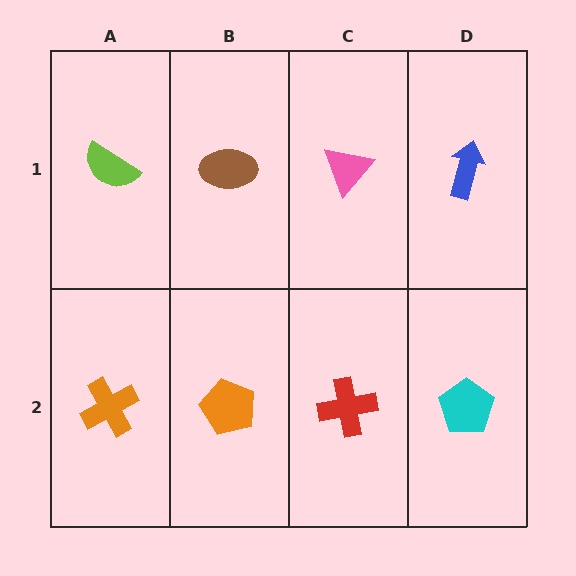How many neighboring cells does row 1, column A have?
2.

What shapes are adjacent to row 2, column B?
A brown ellipse (row 1, column B), an orange cross (row 2, column A), a red cross (row 2, column C).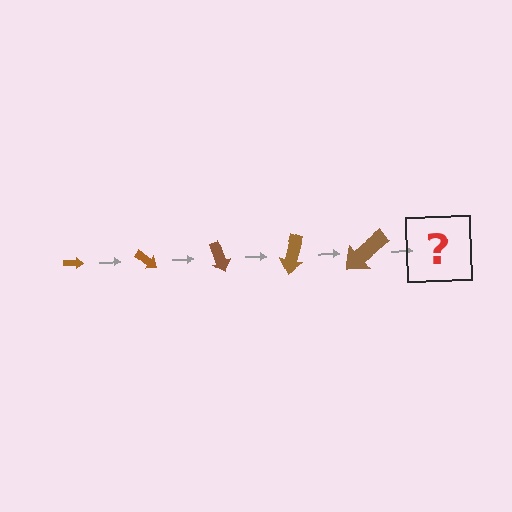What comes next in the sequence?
The next element should be an arrow, larger than the previous one and rotated 175 degrees from the start.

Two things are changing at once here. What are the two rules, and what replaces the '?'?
The two rules are that the arrow grows larger each step and it rotates 35 degrees each step. The '?' should be an arrow, larger than the previous one and rotated 175 degrees from the start.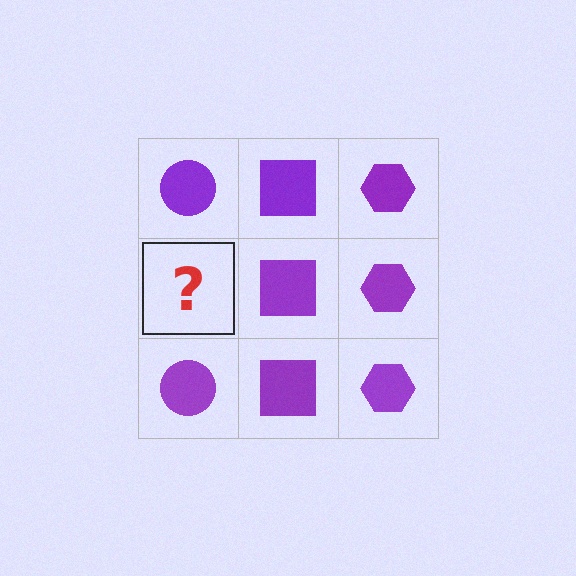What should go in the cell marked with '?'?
The missing cell should contain a purple circle.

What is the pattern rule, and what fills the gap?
The rule is that each column has a consistent shape. The gap should be filled with a purple circle.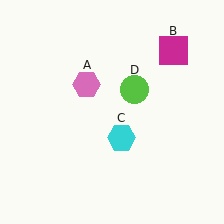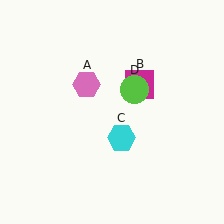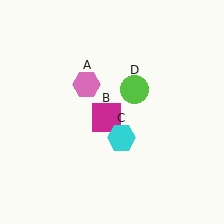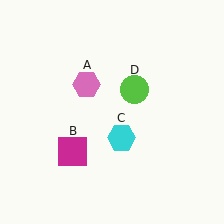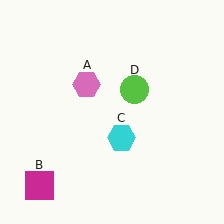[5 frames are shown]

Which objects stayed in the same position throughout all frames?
Pink hexagon (object A) and cyan hexagon (object C) and lime circle (object D) remained stationary.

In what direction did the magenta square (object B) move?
The magenta square (object B) moved down and to the left.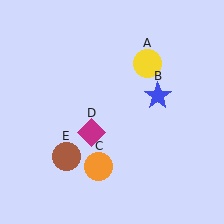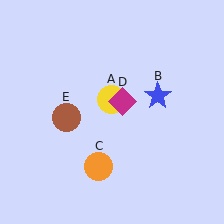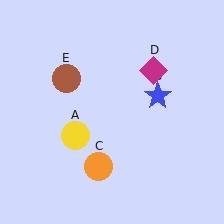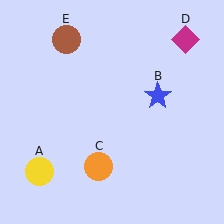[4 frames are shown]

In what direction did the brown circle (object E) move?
The brown circle (object E) moved up.